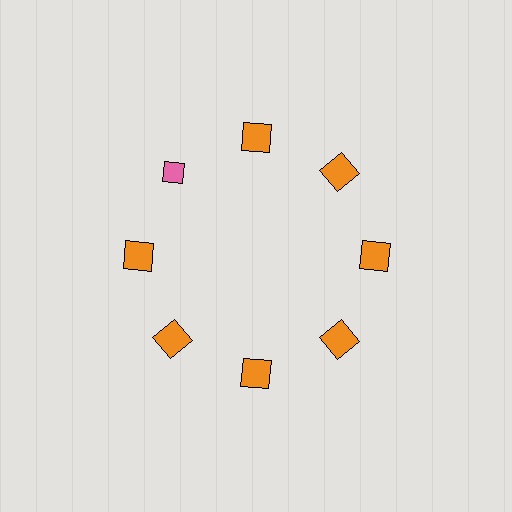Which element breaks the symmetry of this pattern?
The pink diamond at roughly the 10 o'clock position breaks the symmetry. All other shapes are orange squares.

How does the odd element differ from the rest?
It differs in both color (pink instead of orange) and shape (diamond instead of square).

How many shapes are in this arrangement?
There are 8 shapes arranged in a ring pattern.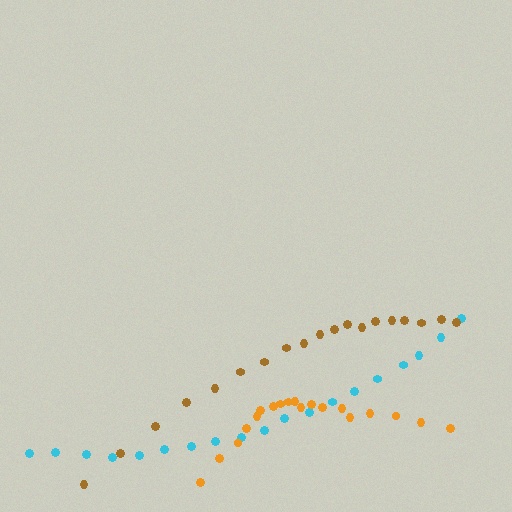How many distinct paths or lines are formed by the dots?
There are 3 distinct paths.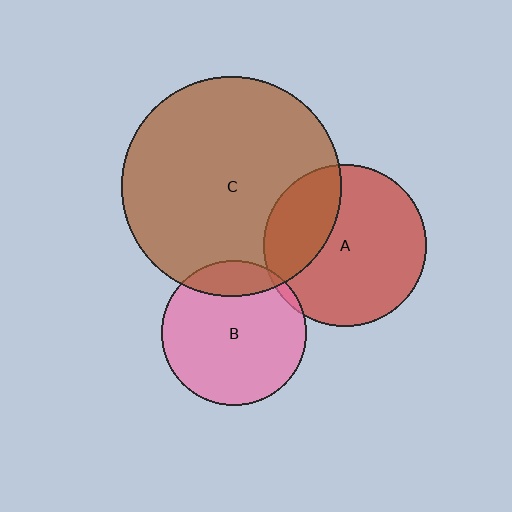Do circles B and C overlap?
Yes.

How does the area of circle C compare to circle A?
Approximately 1.8 times.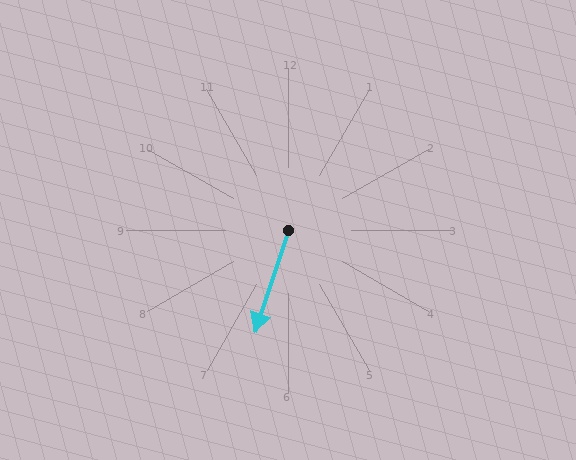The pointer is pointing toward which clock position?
Roughly 7 o'clock.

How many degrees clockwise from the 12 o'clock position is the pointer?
Approximately 198 degrees.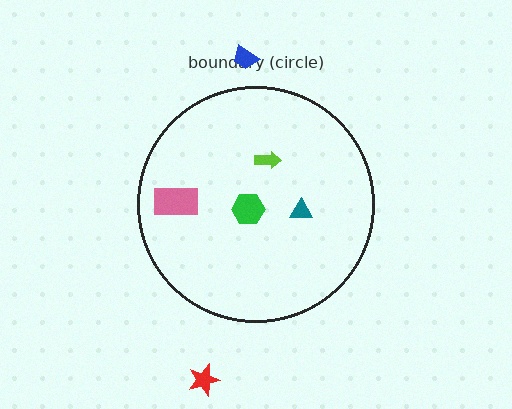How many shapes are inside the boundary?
4 inside, 2 outside.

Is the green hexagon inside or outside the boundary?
Inside.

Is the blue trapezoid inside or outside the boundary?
Outside.